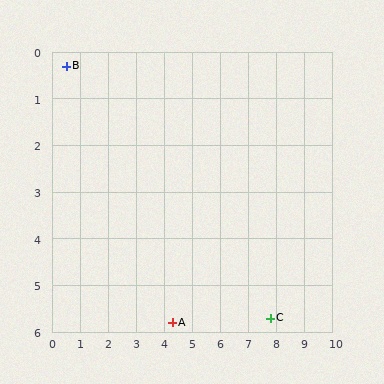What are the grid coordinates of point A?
Point A is at approximately (4.3, 5.8).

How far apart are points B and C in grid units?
Points B and C are about 9.1 grid units apart.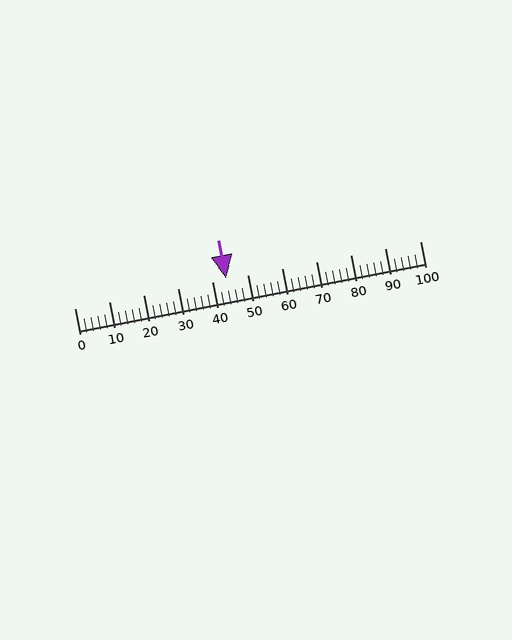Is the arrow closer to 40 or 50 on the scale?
The arrow is closer to 40.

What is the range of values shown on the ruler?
The ruler shows values from 0 to 100.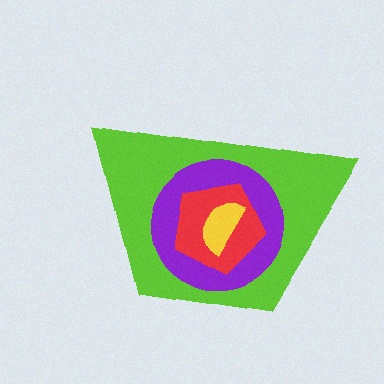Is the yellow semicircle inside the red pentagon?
Yes.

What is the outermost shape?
The lime trapezoid.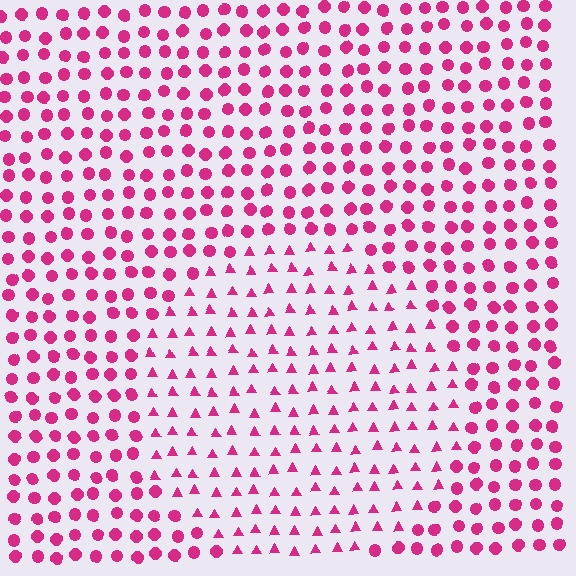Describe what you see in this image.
The image is filled with small magenta elements arranged in a uniform grid. A circle-shaped region contains triangles, while the surrounding area contains circles. The boundary is defined purely by the change in element shape.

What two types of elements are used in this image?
The image uses triangles inside the circle region and circles outside it.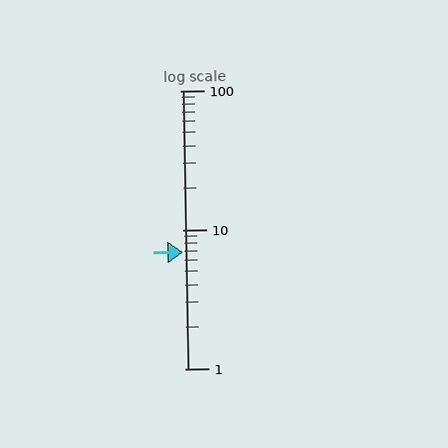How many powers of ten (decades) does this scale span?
The scale spans 2 decades, from 1 to 100.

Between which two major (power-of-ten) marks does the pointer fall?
The pointer is between 1 and 10.